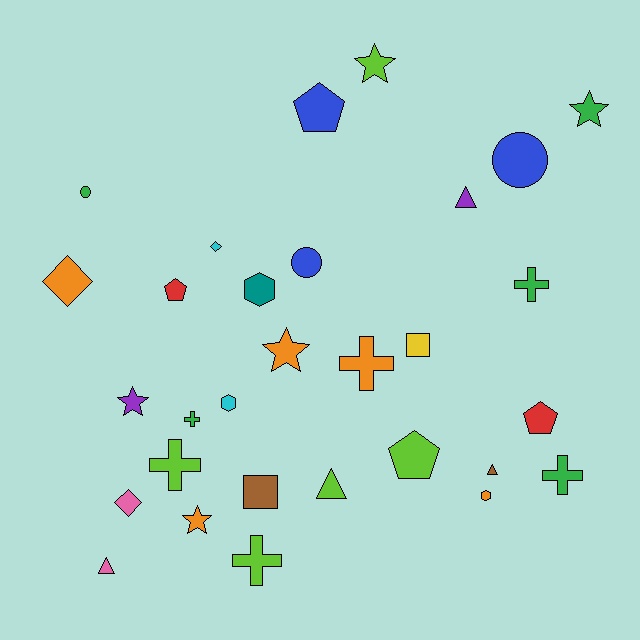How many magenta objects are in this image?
There are no magenta objects.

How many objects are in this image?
There are 30 objects.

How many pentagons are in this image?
There are 4 pentagons.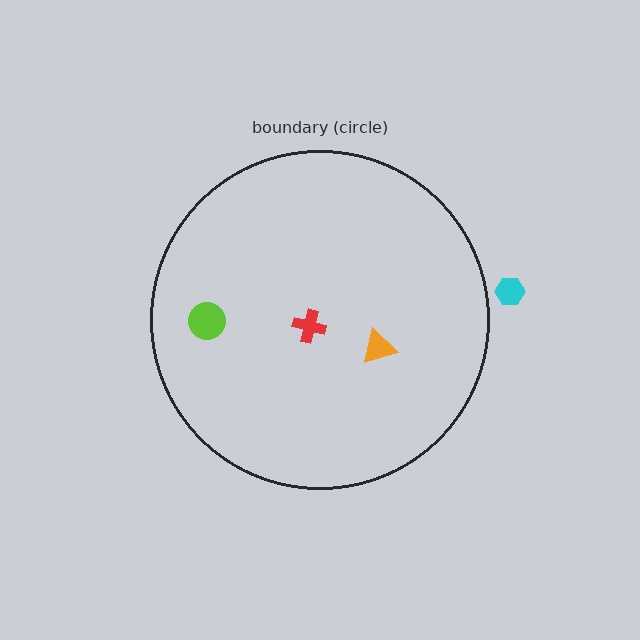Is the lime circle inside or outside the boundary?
Inside.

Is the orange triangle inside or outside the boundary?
Inside.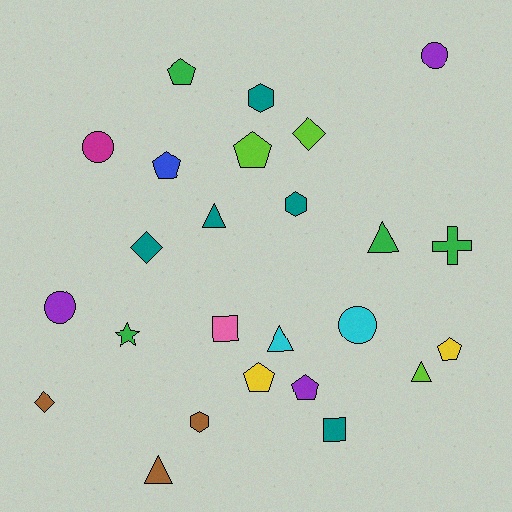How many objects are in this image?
There are 25 objects.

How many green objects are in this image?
There are 4 green objects.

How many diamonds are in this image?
There are 3 diamonds.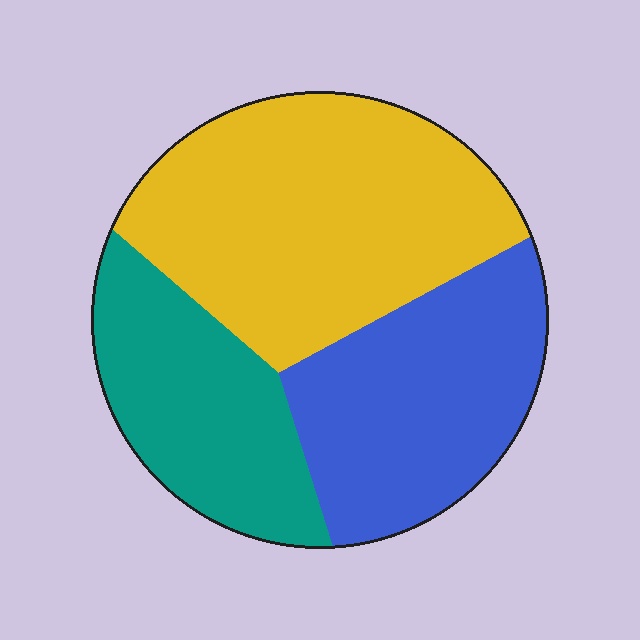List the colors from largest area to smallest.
From largest to smallest: yellow, blue, teal.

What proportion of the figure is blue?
Blue takes up about one third (1/3) of the figure.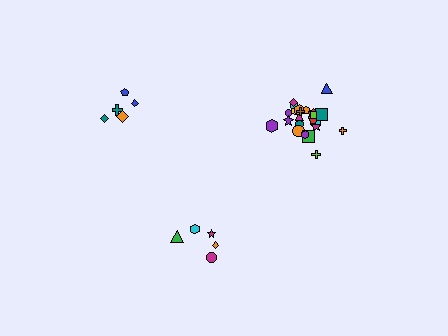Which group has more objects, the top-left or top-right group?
The top-right group.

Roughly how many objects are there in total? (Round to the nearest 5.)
Roughly 35 objects in total.